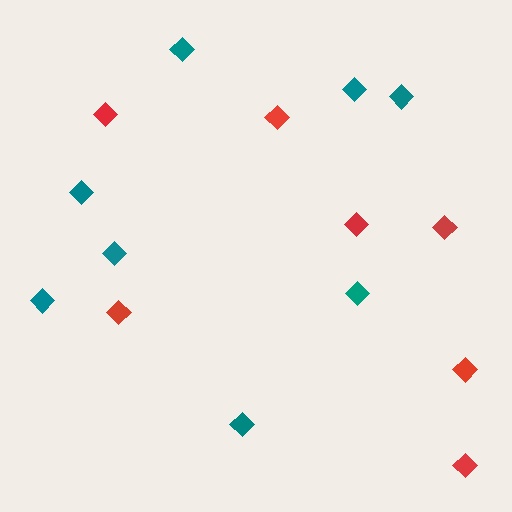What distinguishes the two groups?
There are 2 groups: one group of teal diamonds (8) and one group of red diamonds (7).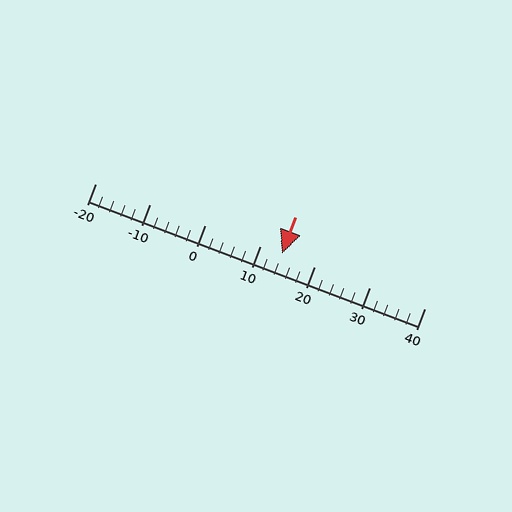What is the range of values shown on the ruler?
The ruler shows values from -20 to 40.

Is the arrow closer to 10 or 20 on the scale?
The arrow is closer to 10.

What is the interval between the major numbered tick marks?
The major tick marks are spaced 10 units apart.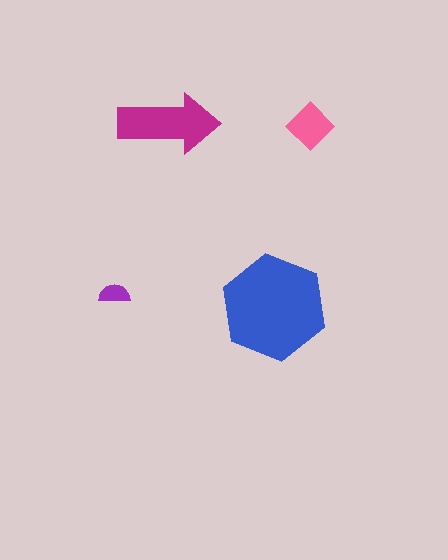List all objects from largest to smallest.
The blue hexagon, the magenta arrow, the pink diamond, the purple semicircle.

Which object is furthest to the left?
The purple semicircle is leftmost.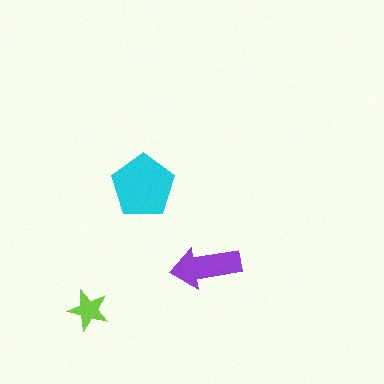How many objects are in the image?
There are 3 objects in the image.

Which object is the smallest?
The lime star.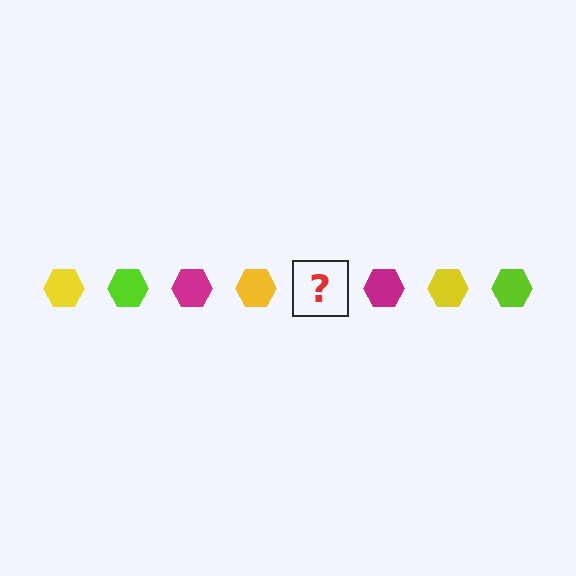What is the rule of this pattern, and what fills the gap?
The rule is that the pattern cycles through yellow, lime, magenta hexagons. The gap should be filled with a lime hexagon.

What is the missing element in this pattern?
The missing element is a lime hexagon.